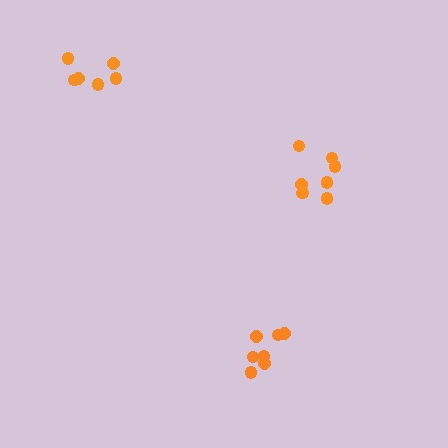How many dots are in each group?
Group 1: 7 dots, Group 2: 7 dots, Group 3: 6 dots (20 total).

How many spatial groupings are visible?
There are 3 spatial groupings.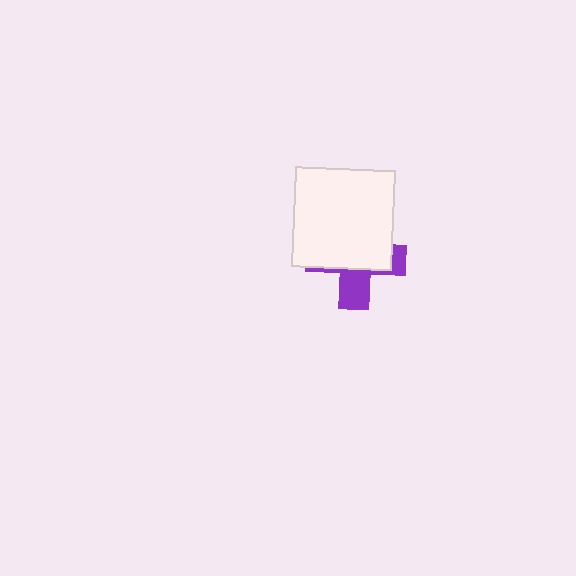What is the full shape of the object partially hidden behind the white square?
The partially hidden object is a purple cross.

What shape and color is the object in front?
The object in front is a white square.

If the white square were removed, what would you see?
You would see the complete purple cross.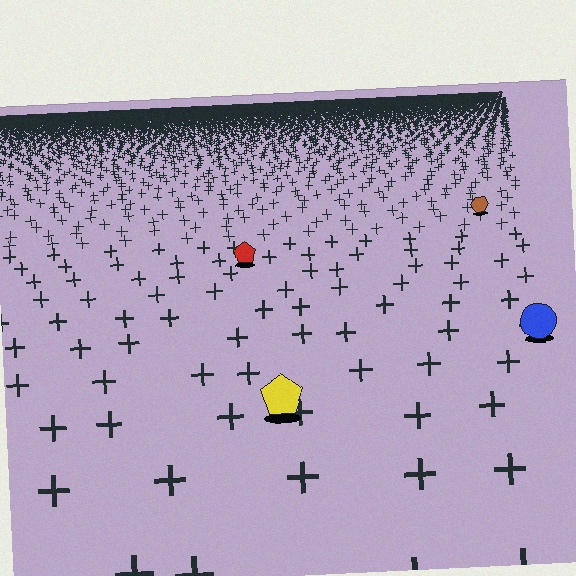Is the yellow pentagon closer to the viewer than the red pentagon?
Yes. The yellow pentagon is closer — you can tell from the texture gradient: the ground texture is coarser near it.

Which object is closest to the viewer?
The yellow pentagon is closest. The texture marks near it are larger and more spread out.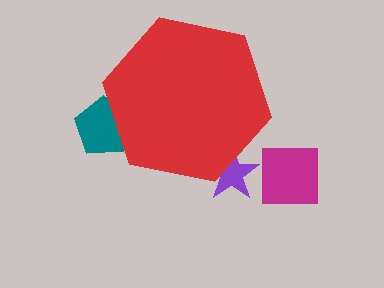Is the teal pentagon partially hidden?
Yes, the teal pentagon is partially hidden behind the red hexagon.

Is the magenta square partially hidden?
No, the magenta square is fully visible.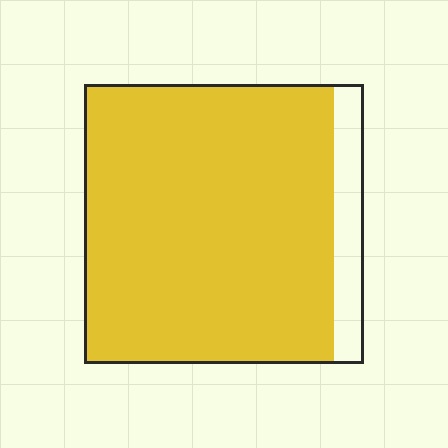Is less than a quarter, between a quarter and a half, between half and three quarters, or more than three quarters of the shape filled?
More than three quarters.